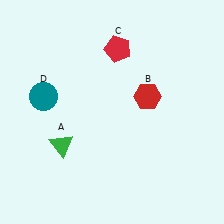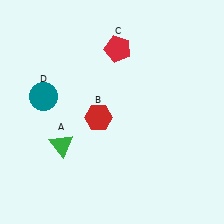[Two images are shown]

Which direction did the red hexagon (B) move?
The red hexagon (B) moved left.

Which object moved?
The red hexagon (B) moved left.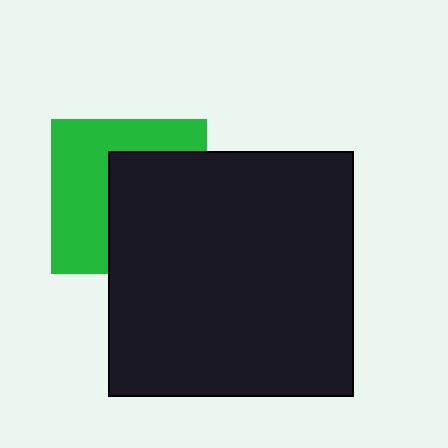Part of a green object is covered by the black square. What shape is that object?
It is a square.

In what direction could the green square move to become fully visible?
The green square could move left. That would shift it out from behind the black square entirely.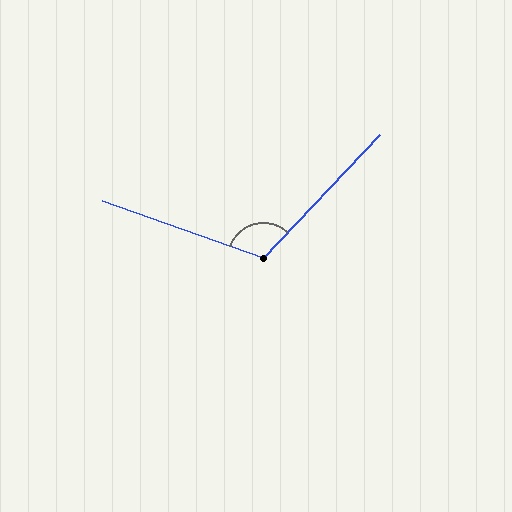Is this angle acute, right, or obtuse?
It is obtuse.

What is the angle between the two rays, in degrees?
Approximately 114 degrees.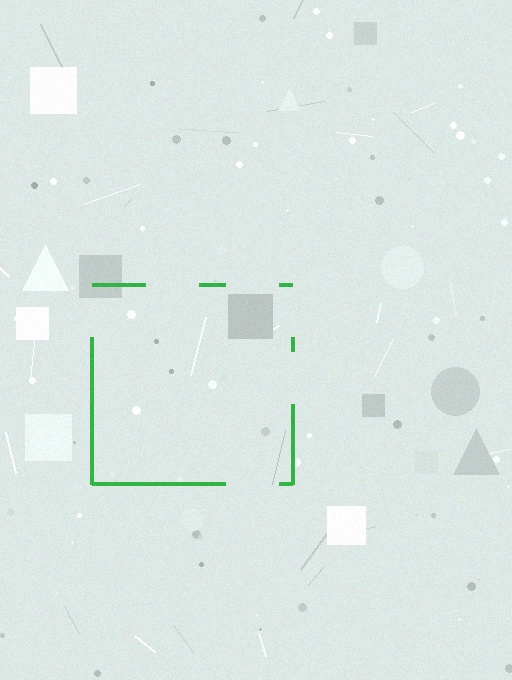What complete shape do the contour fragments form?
The contour fragments form a square.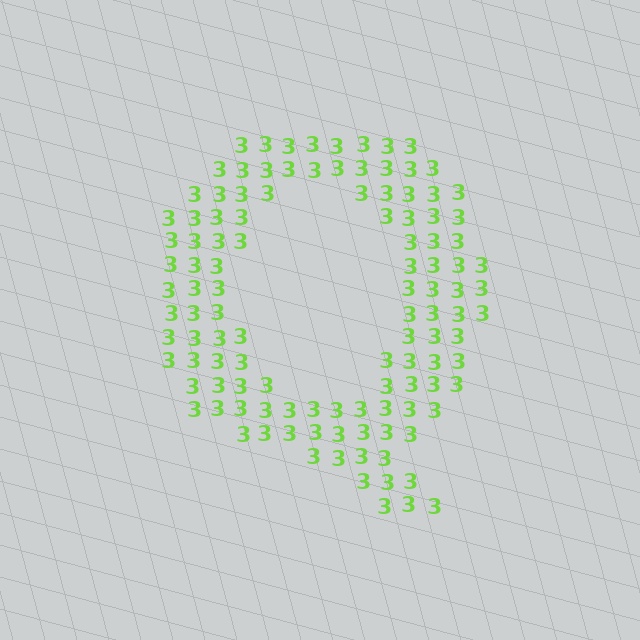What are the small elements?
The small elements are digit 3's.